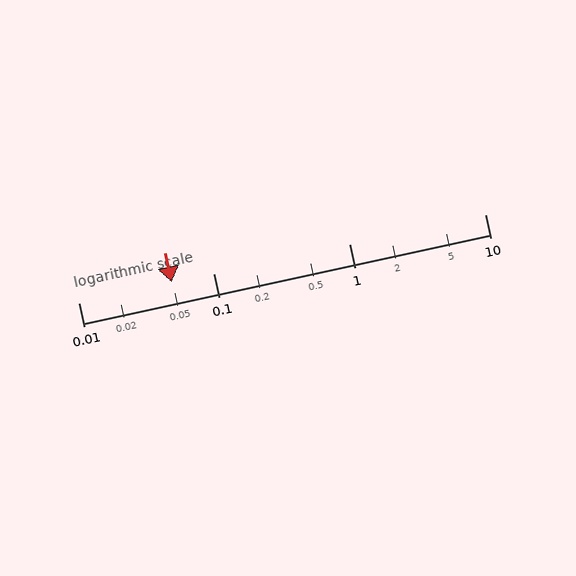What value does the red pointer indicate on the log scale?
The pointer indicates approximately 0.049.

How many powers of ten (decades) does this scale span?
The scale spans 3 decades, from 0.01 to 10.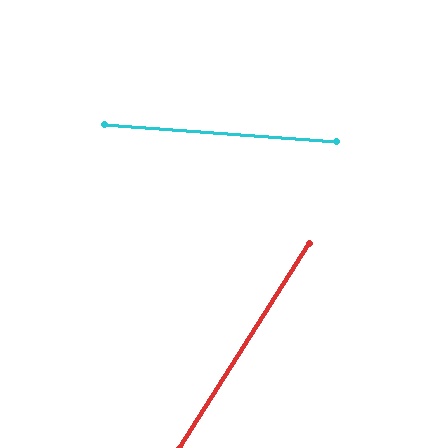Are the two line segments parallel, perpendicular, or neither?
Neither parallel nor perpendicular — they differ by about 62°.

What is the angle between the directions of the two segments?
Approximately 62 degrees.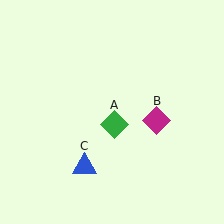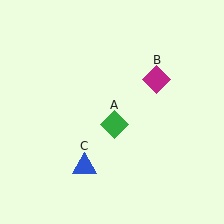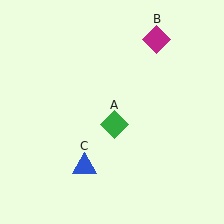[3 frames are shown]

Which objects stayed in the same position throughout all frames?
Green diamond (object A) and blue triangle (object C) remained stationary.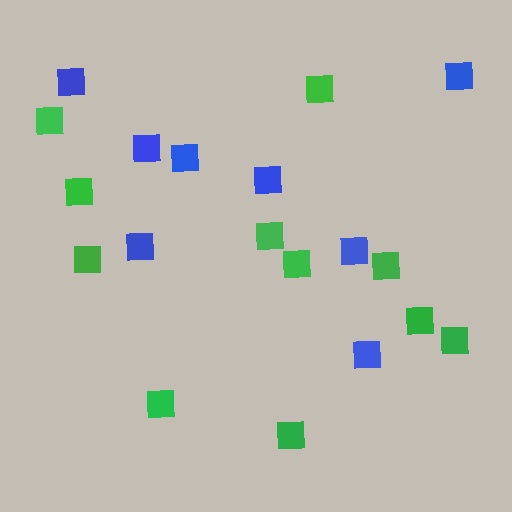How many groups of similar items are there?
There are 2 groups: one group of green squares (11) and one group of blue squares (8).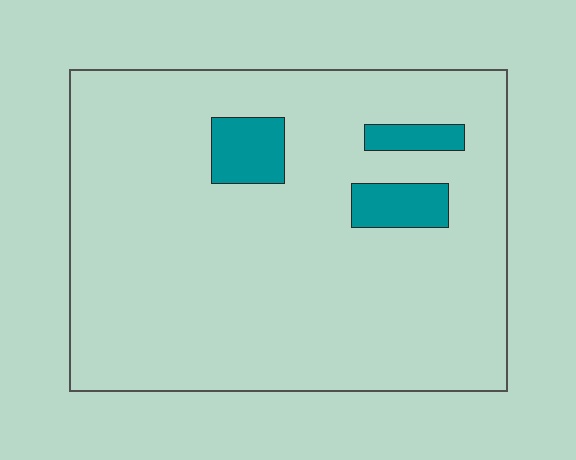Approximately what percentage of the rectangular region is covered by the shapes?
Approximately 10%.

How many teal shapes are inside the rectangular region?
3.